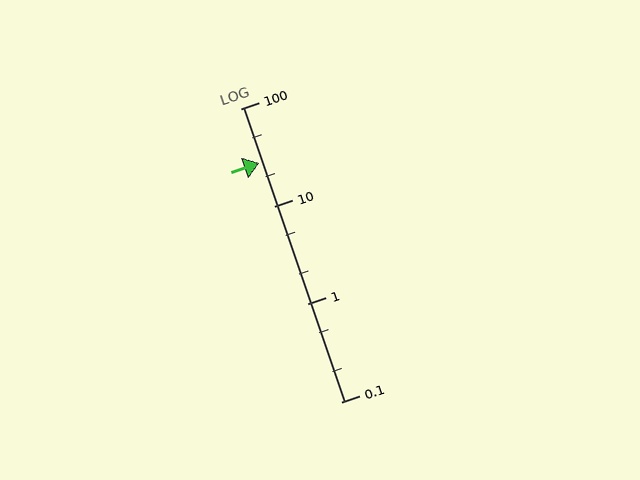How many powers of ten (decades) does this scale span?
The scale spans 3 decades, from 0.1 to 100.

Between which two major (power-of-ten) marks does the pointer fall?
The pointer is between 10 and 100.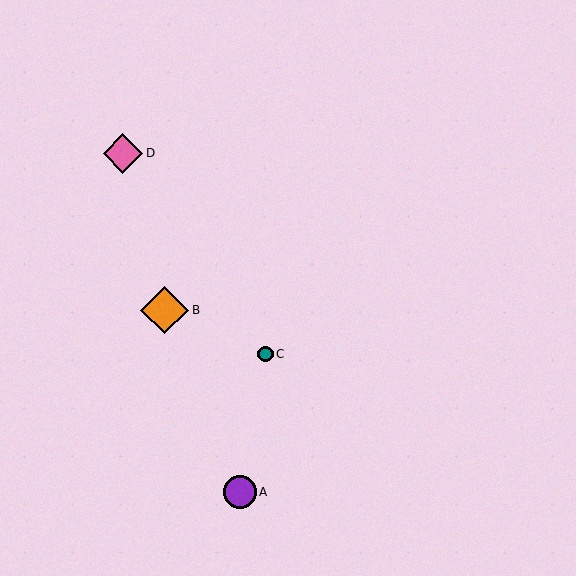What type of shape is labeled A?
Shape A is a purple circle.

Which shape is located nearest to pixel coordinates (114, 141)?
The pink diamond (labeled D) at (123, 153) is nearest to that location.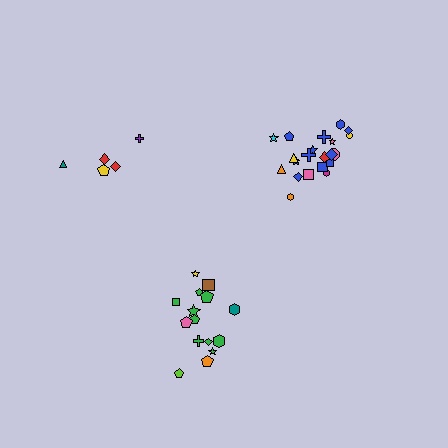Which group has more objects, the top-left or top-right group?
The top-right group.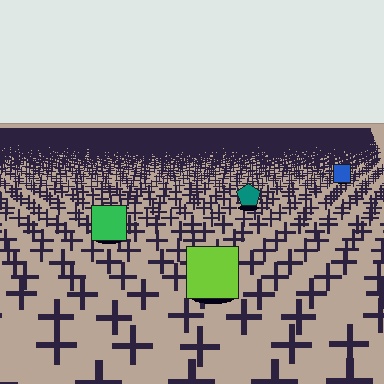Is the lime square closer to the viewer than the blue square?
Yes. The lime square is closer — you can tell from the texture gradient: the ground texture is coarser near it.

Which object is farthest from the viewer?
The blue square is farthest from the viewer. It appears smaller and the ground texture around it is denser.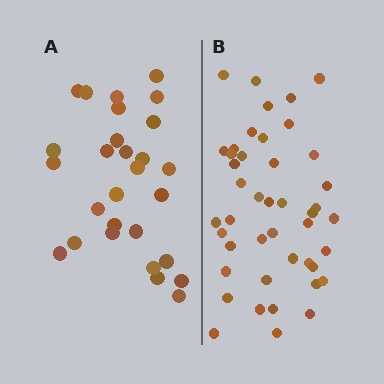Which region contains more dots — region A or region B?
Region B (the right region) has more dots.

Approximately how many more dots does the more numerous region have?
Region B has approximately 15 more dots than region A.